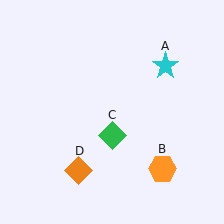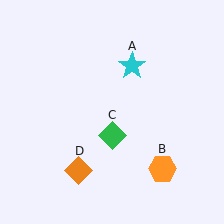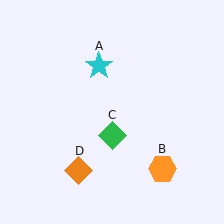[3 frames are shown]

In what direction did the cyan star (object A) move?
The cyan star (object A) moved left.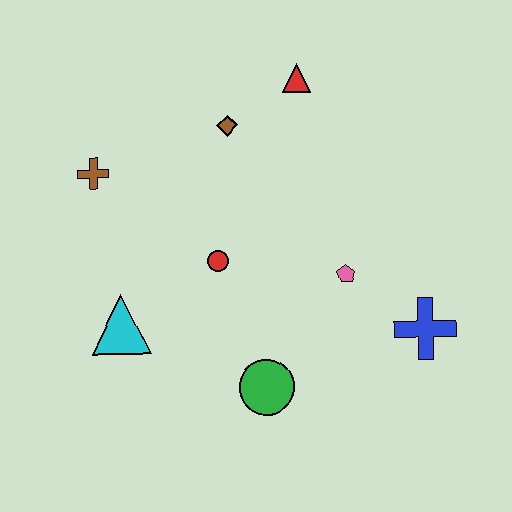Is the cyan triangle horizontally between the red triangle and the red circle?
No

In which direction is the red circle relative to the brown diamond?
The red circle is below the brown diamond.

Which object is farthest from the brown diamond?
The blue cross is farthest from the brown diamond.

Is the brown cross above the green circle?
Yes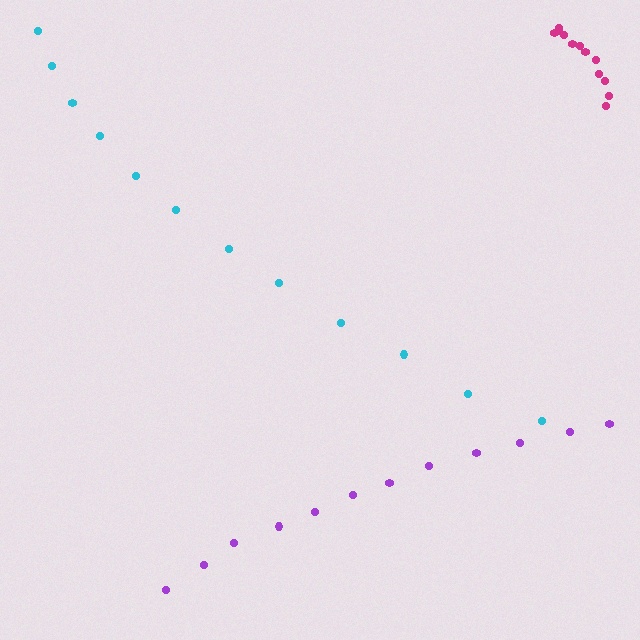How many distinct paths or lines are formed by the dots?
There are 3 distinct paths.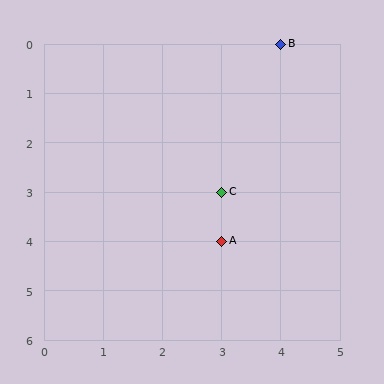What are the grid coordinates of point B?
Point B is at grid coordinates (4, 0).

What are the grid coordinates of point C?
Point C is at grid coordinates (3, 3).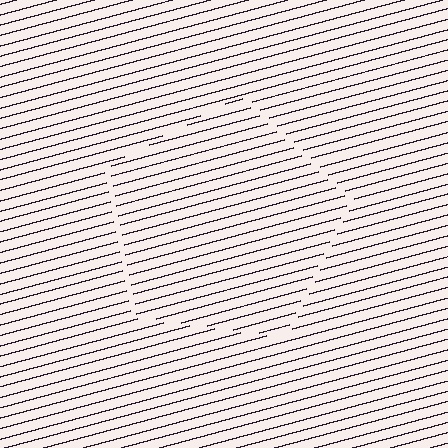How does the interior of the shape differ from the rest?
The interior of the shape contains the same grating, shifted by half a period — the contour is defined by the phase discontinuity where line-ends from the inner and outer gratings abut.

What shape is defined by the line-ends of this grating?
An illusory pentagon. The interior of the shape contains the same grating, shifted by half a period — the contour is defined by the phase discontinuity where line-ends from the inner and outer gratings abut.